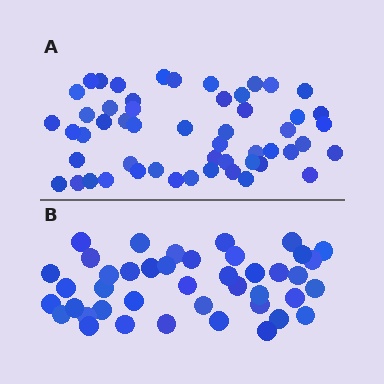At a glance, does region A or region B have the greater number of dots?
Region A (the top region) has more dots.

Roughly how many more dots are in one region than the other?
Region A has roughly 12 or so more dots than region B.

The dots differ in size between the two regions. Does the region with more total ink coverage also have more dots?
No. Region B has more total ink coverage because its dots are larger, but region A actually contains more individual dots. Total area can be misleading — the number of items is what matters here.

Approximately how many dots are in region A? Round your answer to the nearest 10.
About 50 dots. (The exact count is 53, which rounds to 50.)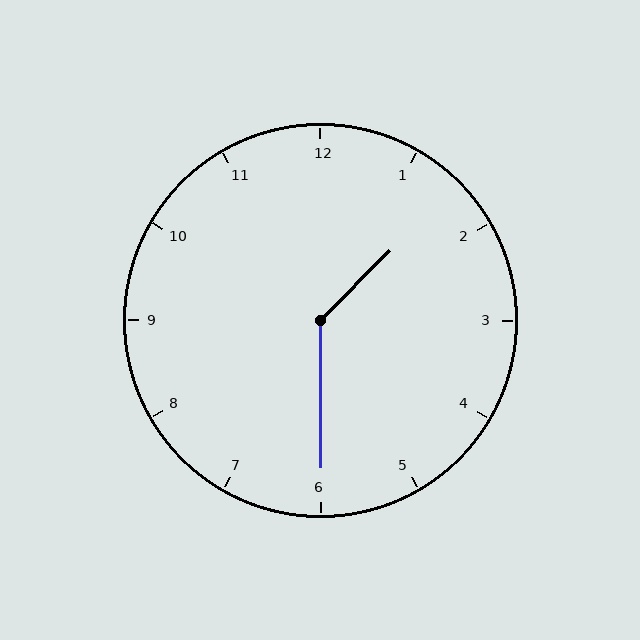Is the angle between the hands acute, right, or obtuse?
It is obtuse.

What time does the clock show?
1:30.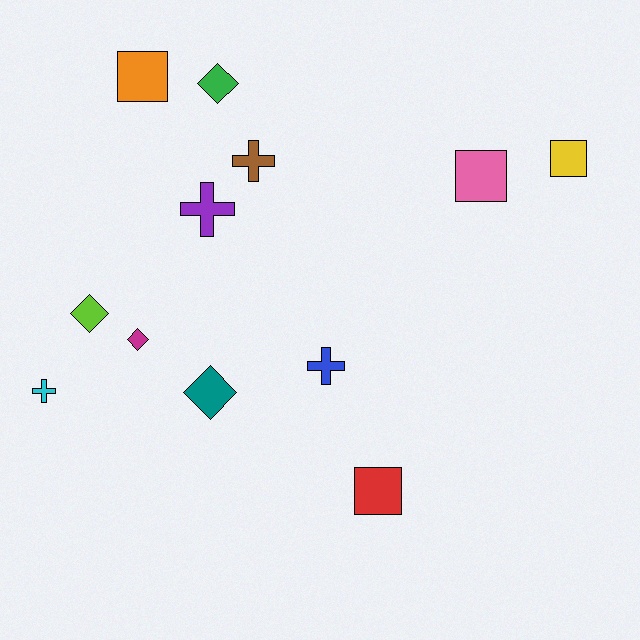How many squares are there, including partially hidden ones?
There are 4 squares.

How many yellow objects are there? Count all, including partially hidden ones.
There is 1 yellow object.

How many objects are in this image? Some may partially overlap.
There are 12 objects.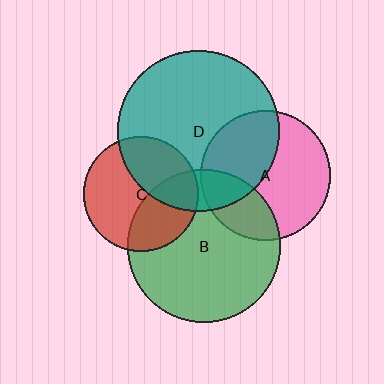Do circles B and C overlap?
Yes.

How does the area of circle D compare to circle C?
Approximately 2.0 times.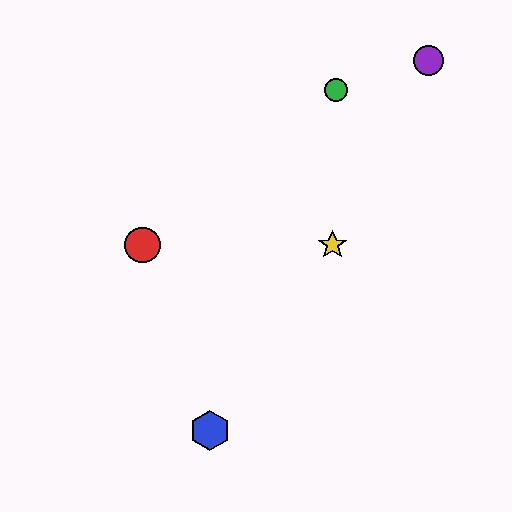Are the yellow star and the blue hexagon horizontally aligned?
No, the yellow star is at y≈245 and the blue hexagon is at y≈431.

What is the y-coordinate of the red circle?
The red circle is at y≈245.